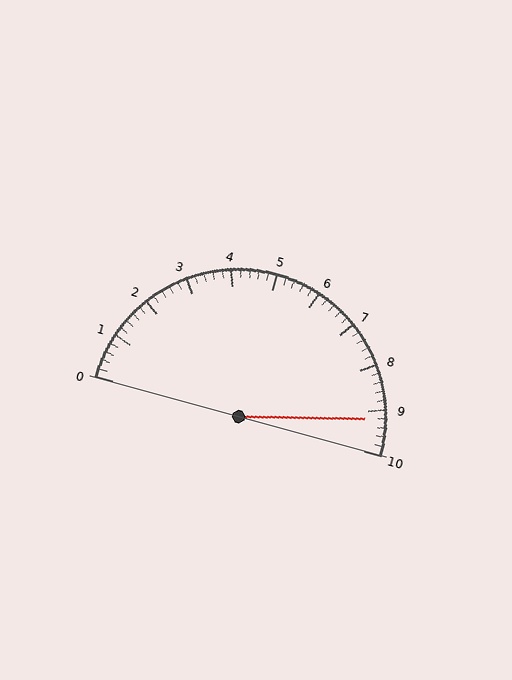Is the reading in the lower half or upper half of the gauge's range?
The reading is in the upper half of the range (0 to 10).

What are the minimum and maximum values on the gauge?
The gauge ranges from 0 to 10.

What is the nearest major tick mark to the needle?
The nearest major tick mark is 9.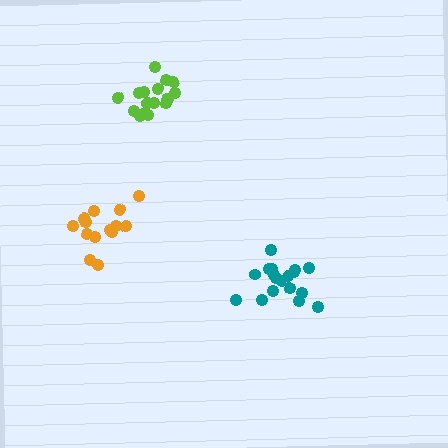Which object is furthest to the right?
The teal cluster is rightmost.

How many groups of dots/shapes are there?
There are 3 groups.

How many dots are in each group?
Group 1: 14 dots, Group 2: 18 dots, Group 3: 18 dots (50 total).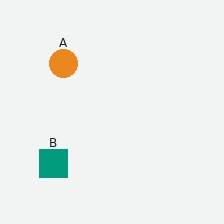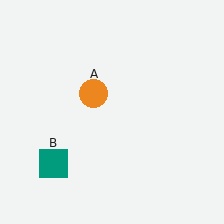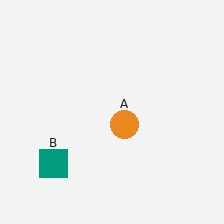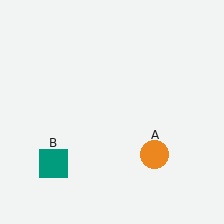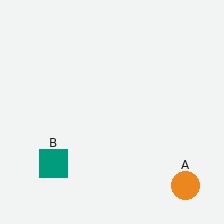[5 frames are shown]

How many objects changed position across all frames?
1 object changed position: orange circle (object A).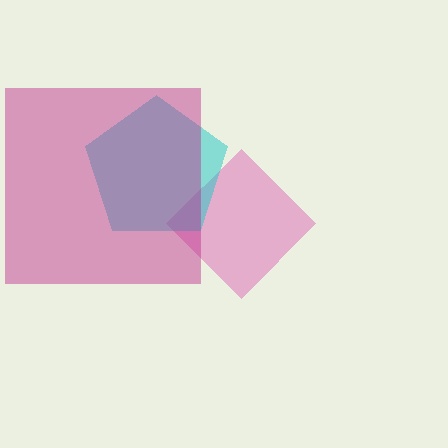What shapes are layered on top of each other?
The layered shapes are: a pink diamond, a cyan pentagon, a magenta square.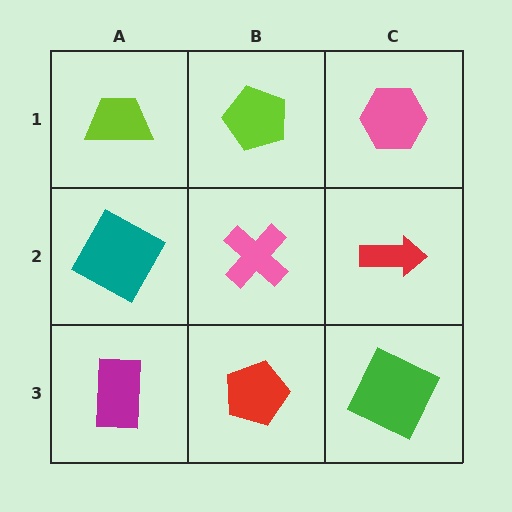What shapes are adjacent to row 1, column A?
A teal square (row 2, column A), a lime pentagon (row 1, column B).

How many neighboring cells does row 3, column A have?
2.